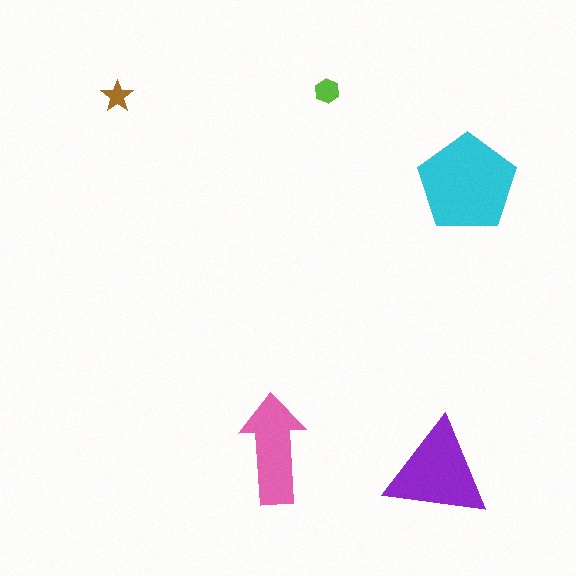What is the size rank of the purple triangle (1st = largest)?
2nd.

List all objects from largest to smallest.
The cyan pentagon, the purple triangle, the pink arrow, the lime hexagon, the brown star.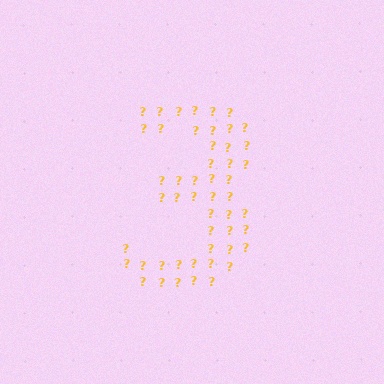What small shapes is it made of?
It is made of small question marks.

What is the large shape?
The large shape is the digit 3.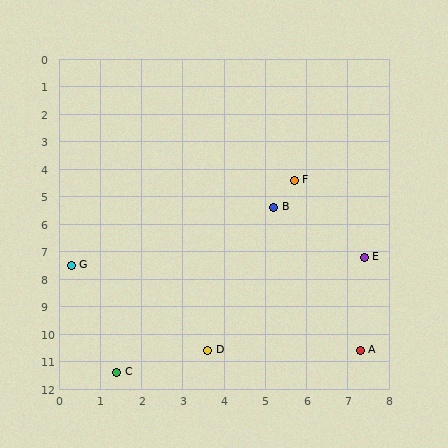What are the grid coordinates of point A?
Point A is at approximately (7.3, 10.6).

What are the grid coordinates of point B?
Point B is at approximately (5.2, 5.4).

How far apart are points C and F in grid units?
Points C and F are about 8.2 grid units apart.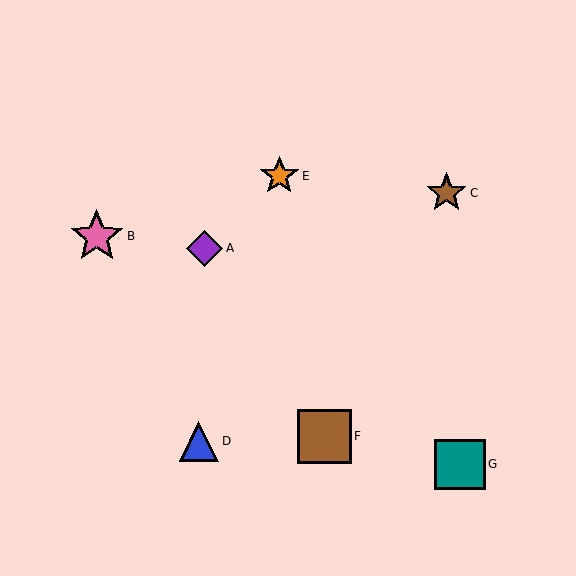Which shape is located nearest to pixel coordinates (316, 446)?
The brown square (labeled F) at (324, 436) is nearest to that location.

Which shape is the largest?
The pink star (labeled B) is the largest.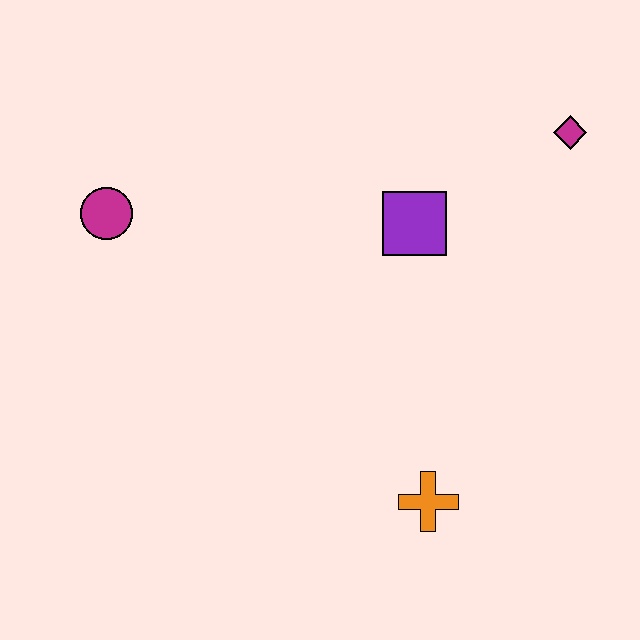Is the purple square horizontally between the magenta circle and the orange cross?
Yes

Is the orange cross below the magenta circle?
Yes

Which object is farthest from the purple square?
The magenta circle is farthest from the purple square.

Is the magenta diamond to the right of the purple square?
Yes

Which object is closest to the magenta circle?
The purple square is closest to the magenta circle.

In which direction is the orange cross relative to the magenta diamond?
The orange cross is below the magenta diamond.